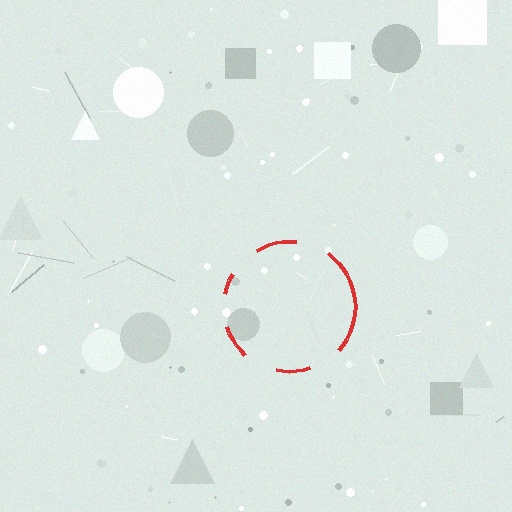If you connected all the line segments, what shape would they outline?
They would outline a circle.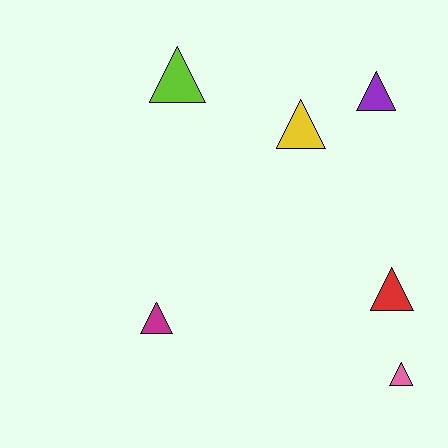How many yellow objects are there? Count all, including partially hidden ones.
There is 1 yellow object.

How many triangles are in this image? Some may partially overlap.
There are 6 triangles.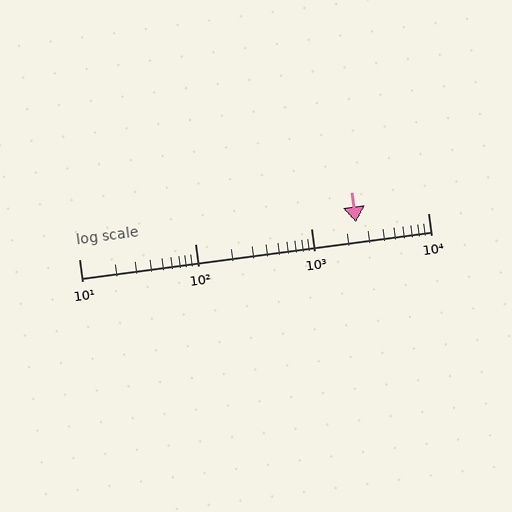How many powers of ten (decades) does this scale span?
The scale spans 3 decades, from 10 to 10000.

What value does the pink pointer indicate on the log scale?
The pointer indicates approximately 2400.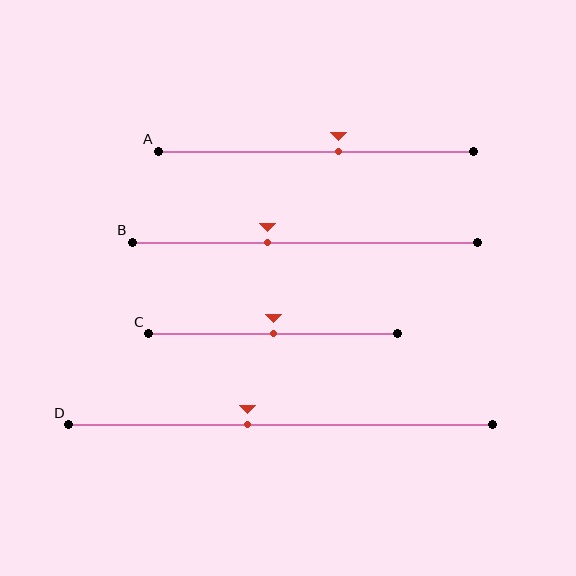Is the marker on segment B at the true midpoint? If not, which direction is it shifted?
No, the marker on segment B is shifted to the left by about 11% of the segment length.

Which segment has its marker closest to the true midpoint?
Segment C has its marker closest to the true midpoint.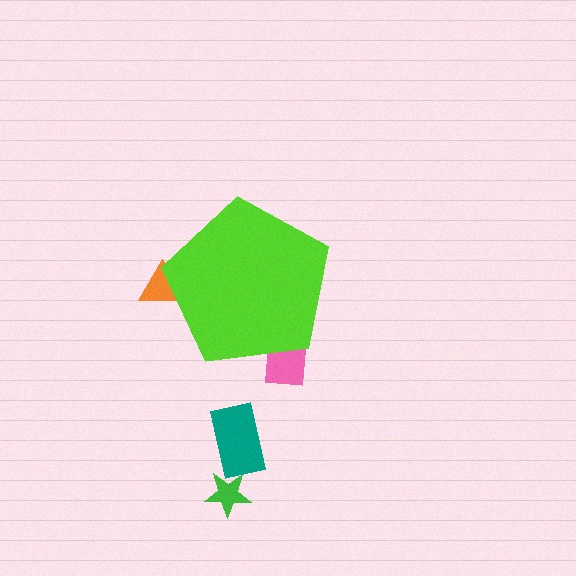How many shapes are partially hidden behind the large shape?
2 shapes are partially hidden.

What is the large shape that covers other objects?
A lime pentagon.